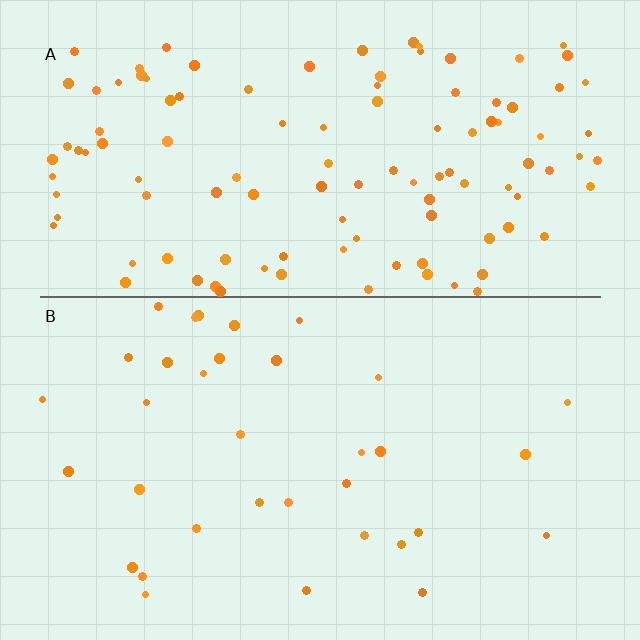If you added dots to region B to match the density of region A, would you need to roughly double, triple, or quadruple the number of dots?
Approximately triple.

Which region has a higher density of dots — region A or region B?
A (the top).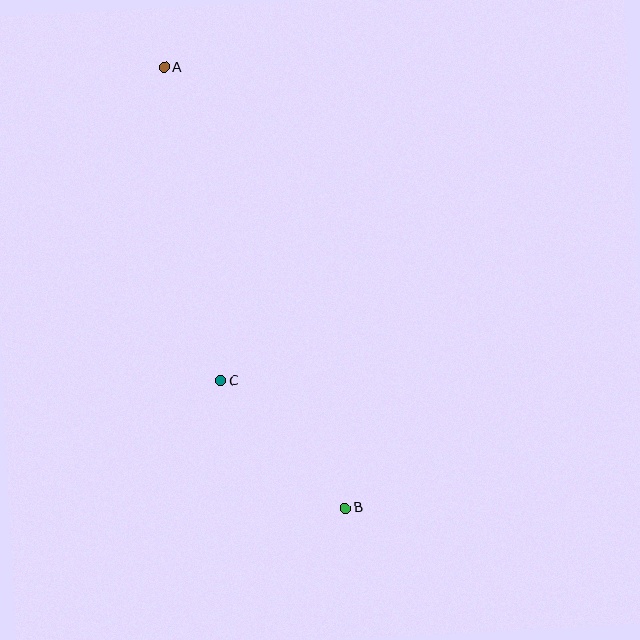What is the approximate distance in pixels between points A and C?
The distance between A and C is approximately 318 pixels.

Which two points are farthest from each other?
Points A and B are farthest from each other.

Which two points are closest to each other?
Points B and C are closest to each other.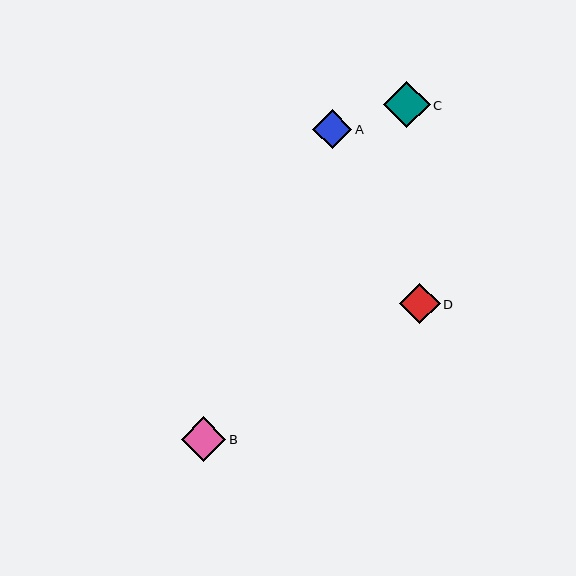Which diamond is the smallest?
Diamond A is the smallest with a size of approximately 39 pixels.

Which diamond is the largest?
Diamond C is the largest with a size of approximately 46 pixels.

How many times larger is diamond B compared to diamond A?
Diamond B is approximately 1.1 times the size of diamond A.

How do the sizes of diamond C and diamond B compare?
Diamond C and diamond B are approximately the same size.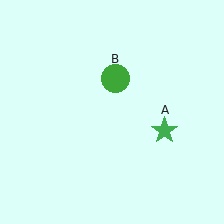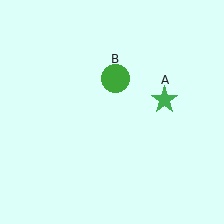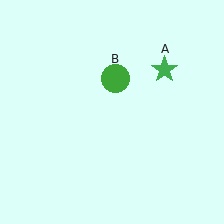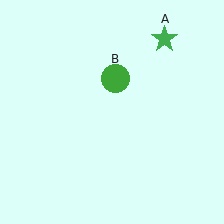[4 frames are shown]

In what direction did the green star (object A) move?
The green star (object A) moved up.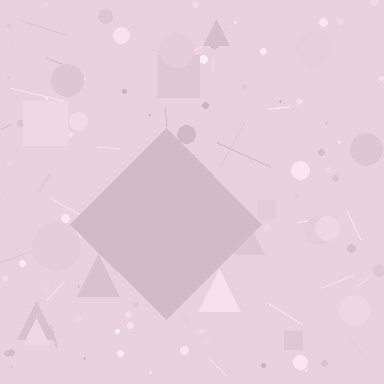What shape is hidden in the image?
A diamond is hidden in the image.